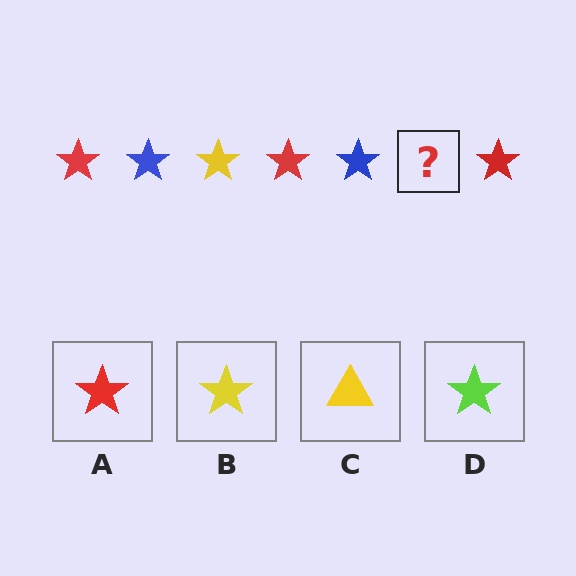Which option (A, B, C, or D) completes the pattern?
B.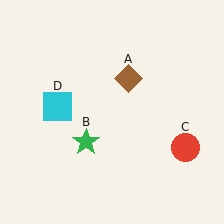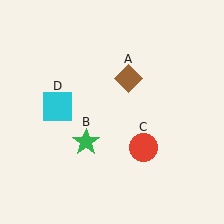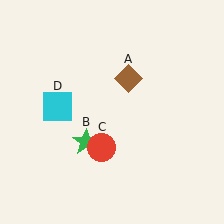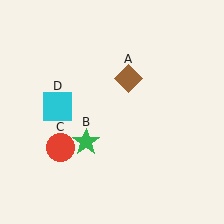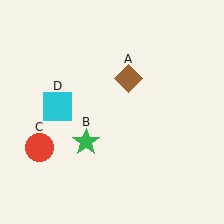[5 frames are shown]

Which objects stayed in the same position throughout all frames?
Brown diamond (object A) and green star (object B) and cyan square (object D) remained stationary.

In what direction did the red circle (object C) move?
The red circle (object C) moved left.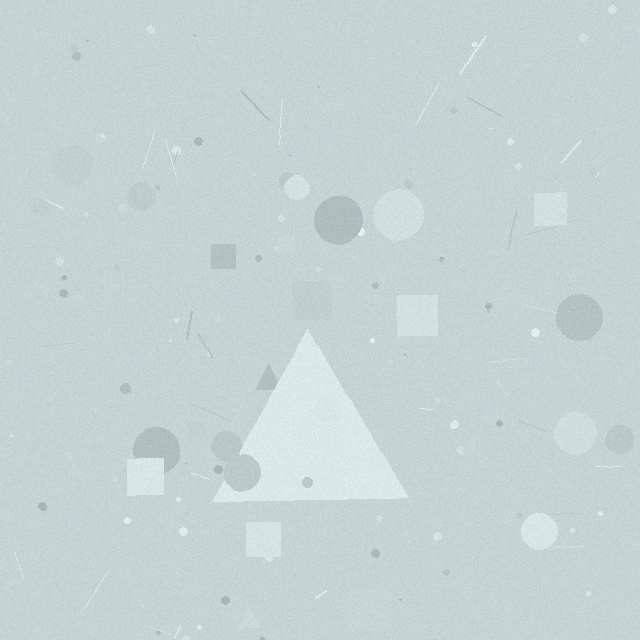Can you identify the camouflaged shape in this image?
The camouflaged shape is a triangle.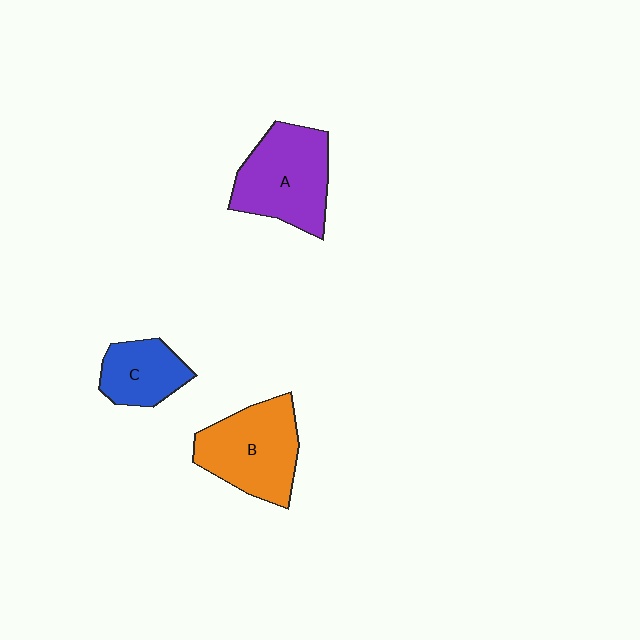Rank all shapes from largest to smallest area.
From largest to smallest: A (purple), B (orange), C (blue).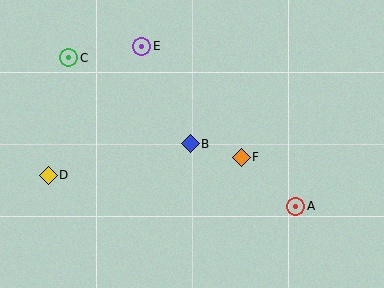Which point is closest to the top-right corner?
Point F is closest to the top-right corner.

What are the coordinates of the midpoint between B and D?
The midpoint between B and D is at (119, 160).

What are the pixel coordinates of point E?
Point E is at (142, 46).